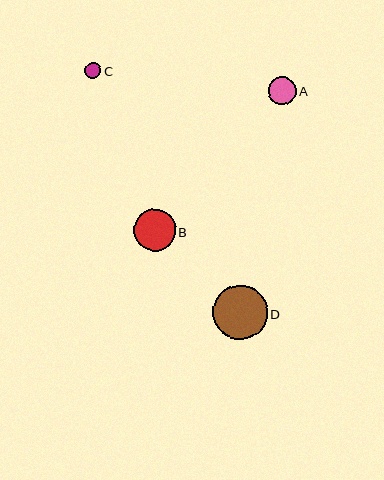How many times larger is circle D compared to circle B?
Circle D is approximately 1.3 times the size of circle B.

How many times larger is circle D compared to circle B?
Circle D is approximately 1.3 times the size of circle B.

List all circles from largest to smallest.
From largest to smallest: D, B, A, C.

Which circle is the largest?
Circle D is the largest with a size of approximately 55 pixels.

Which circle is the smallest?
Circle C is the smallest with a size of approximately 16 pixels.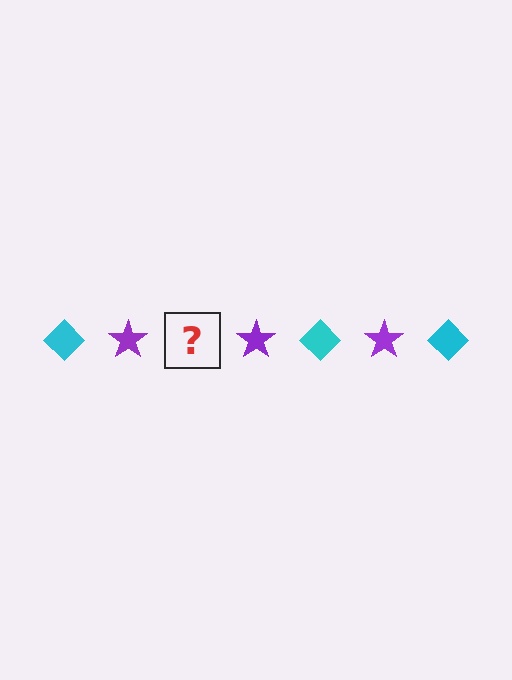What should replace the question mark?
The question mark should be replaced with a cyan diamond.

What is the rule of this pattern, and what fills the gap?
The rule is that the pattern alternates between cyan diamond and purple star. The gap should be filled with a cyan diamond.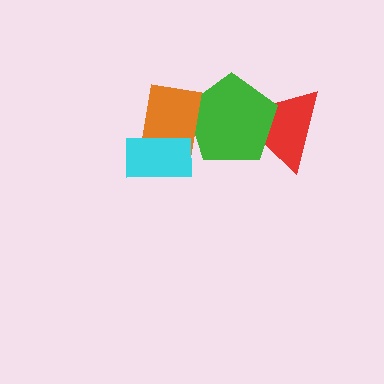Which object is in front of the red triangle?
The green pentagon is in front of the red triangle.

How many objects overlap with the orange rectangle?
2 objects overlap with the orange rectangle.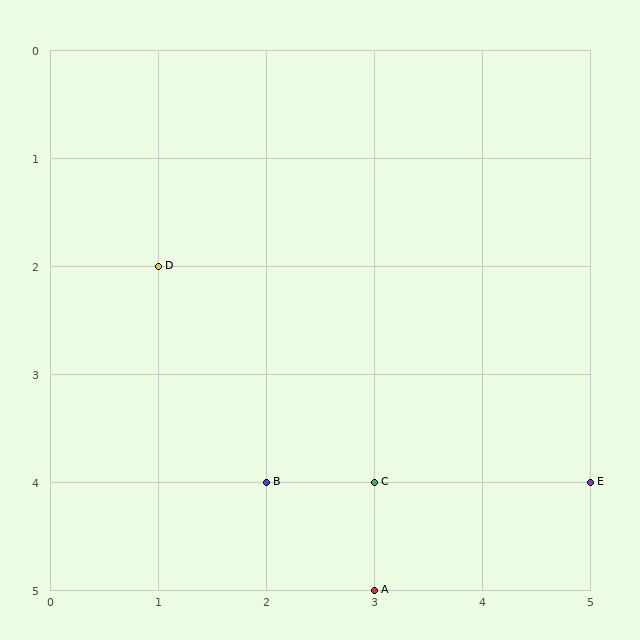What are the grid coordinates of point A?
Point A is at grid coordinates (3, 5).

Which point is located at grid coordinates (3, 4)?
Point C is at (3, 4).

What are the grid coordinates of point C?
Point C is at grid coordinates (3, 4).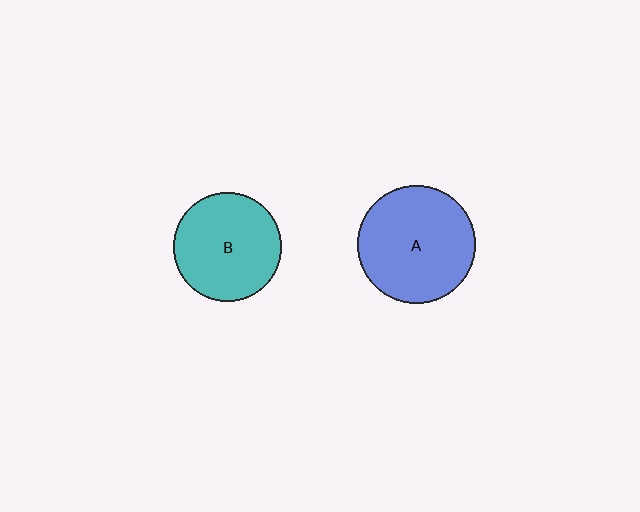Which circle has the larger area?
Circle A (blue).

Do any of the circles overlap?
No, none of the circles overlap.